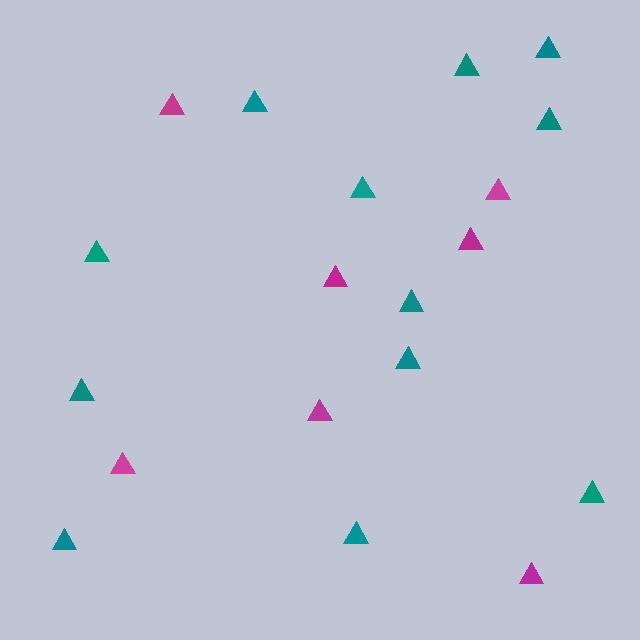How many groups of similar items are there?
There are 2 groups: one group of magenta triangles (7) and one group of teal triangles (12).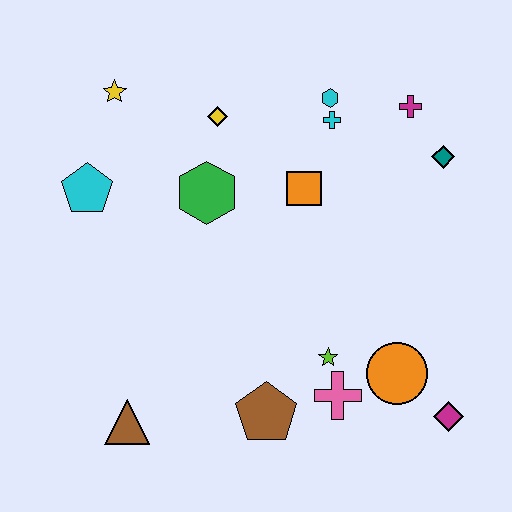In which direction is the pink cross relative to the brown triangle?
The pink cross is to the right of the brown triangle.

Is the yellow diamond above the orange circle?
Yes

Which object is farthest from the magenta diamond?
The yellow star is farthest from the magenta diamond.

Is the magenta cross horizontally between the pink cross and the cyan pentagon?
No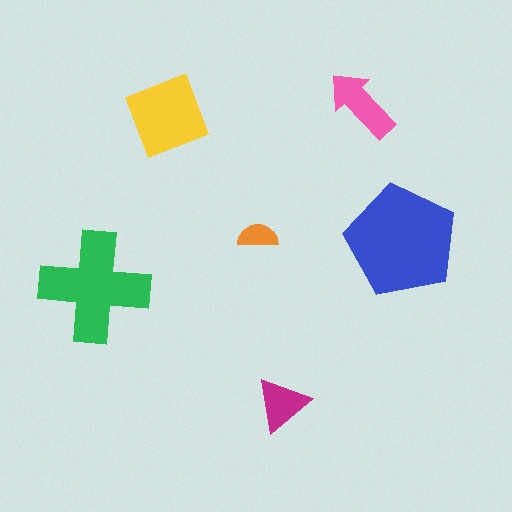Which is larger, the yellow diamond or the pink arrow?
The yellow diamond.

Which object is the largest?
The blue pentagon.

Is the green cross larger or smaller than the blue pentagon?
Smaller.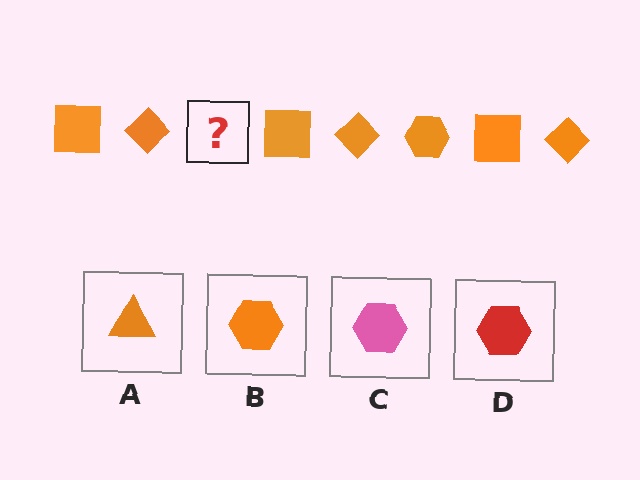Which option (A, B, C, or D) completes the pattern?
B.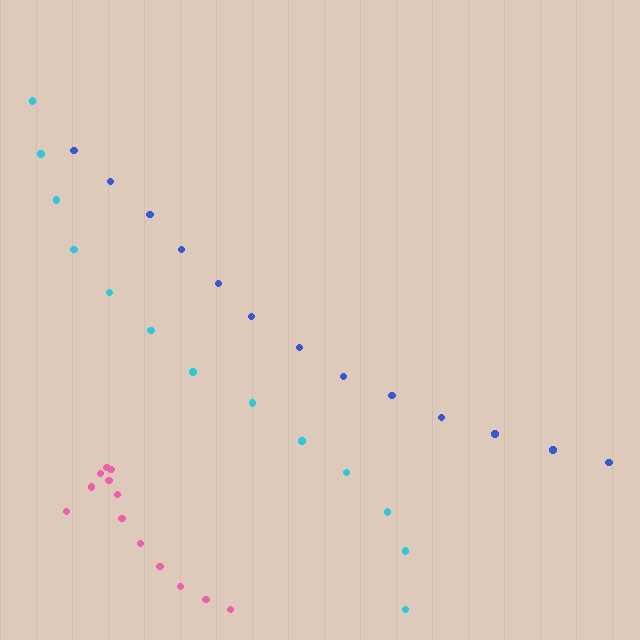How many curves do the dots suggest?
There are 3 distinct paths.